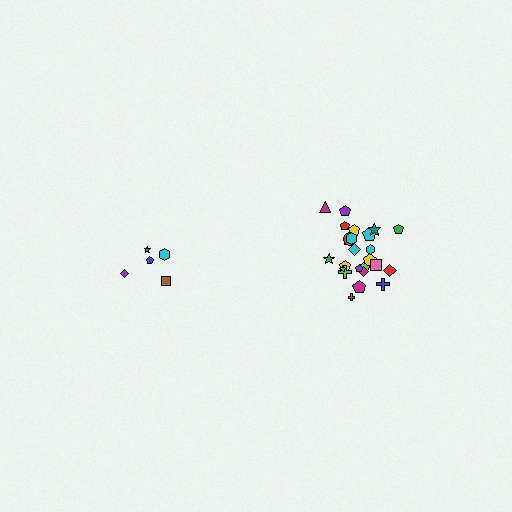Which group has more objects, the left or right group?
The right group.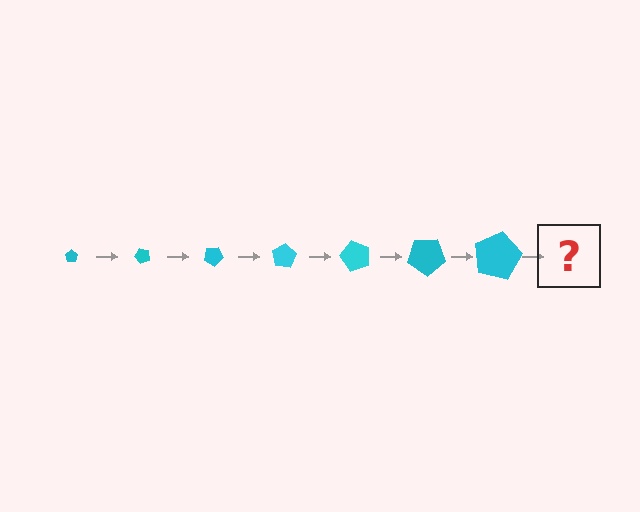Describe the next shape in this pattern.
It should be a pentagon, larger than the previous one and rotated 350 degrees from the start.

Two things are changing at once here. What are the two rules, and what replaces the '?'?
The two rules are that the pentagon grows larger each step and it rotates 50 degrees each step. The '?' should be a pentagon, larger than the previous one and rotated 350 degrees from the start.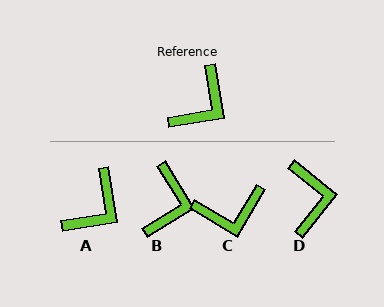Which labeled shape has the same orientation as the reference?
A.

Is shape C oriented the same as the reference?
No, it is off by about 40 degrees.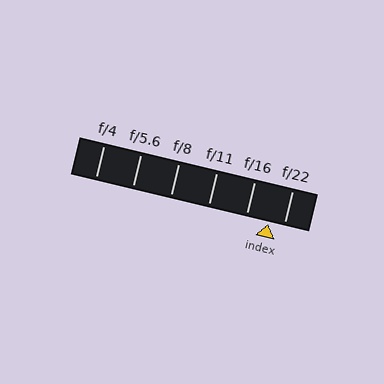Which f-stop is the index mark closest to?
The index mark is closest to f/22.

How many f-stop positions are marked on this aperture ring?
There are 6 f-stop positions marked.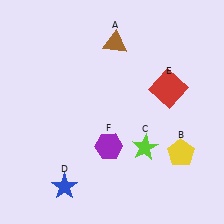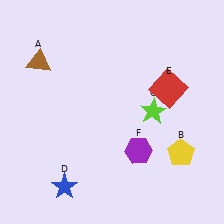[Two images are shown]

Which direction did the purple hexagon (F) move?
The purple hexagon (F) moved right.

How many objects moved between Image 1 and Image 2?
3 objects moved between the two images.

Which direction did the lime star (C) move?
The lime star (C) moved up.